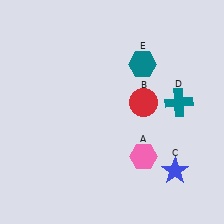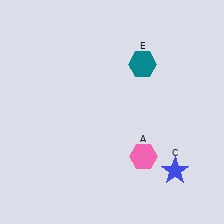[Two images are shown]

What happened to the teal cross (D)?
The teal cross (D) was removed in Image 2. It was in the top-right area of Image 1.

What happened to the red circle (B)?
The red circle (B) was removed in Image 2. It was in the top-right area of Image 1.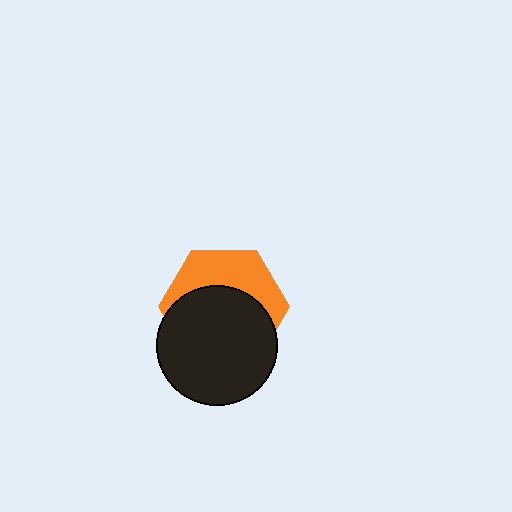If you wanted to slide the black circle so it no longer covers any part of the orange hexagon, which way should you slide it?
Slide it down — that is the most direct way to separate the two shapes.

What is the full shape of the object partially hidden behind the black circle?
The partially hidden object is an orange hexagon.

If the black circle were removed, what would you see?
You would see the complete orange hexagon.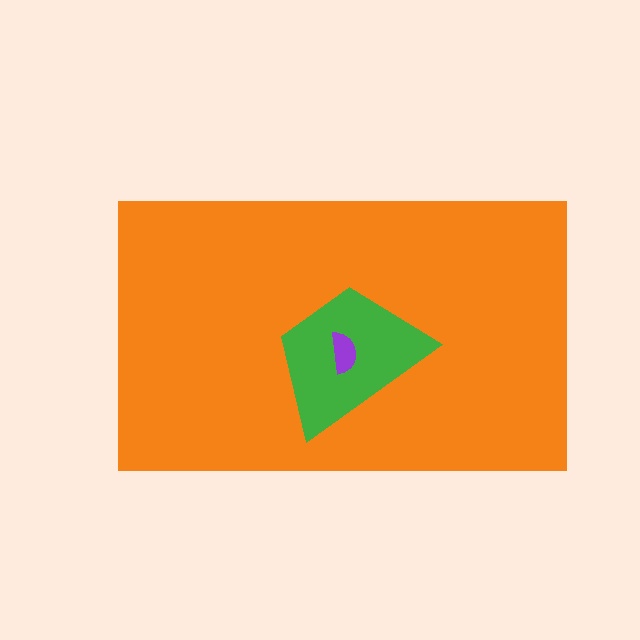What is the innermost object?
The purple semicircle.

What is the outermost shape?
The orange rectangle.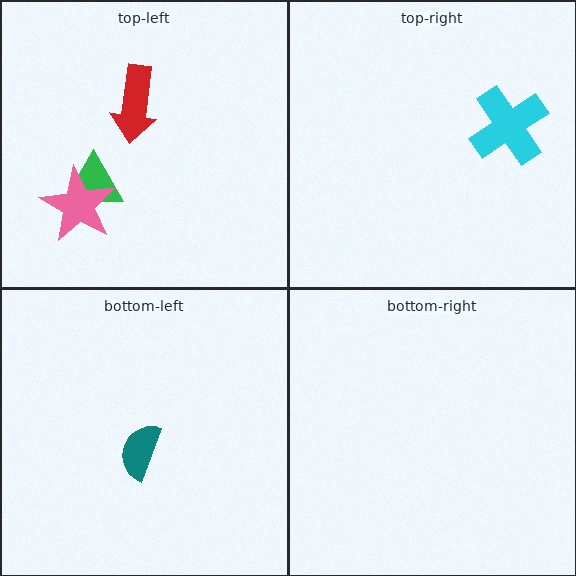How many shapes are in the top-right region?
1.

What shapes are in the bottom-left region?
The teal semicircle.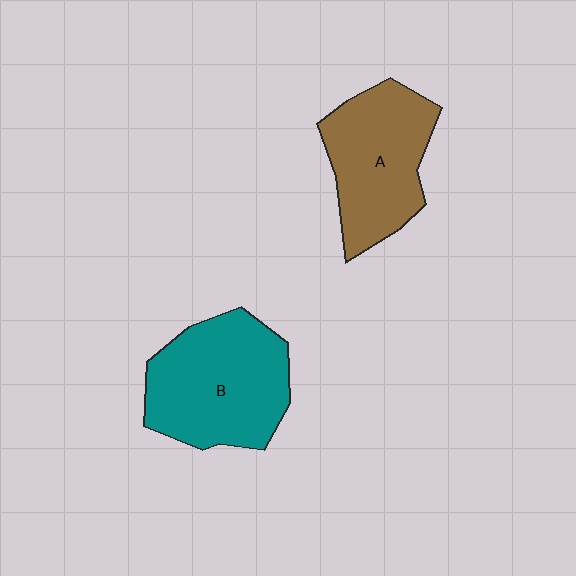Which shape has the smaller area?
Shape A (brown).